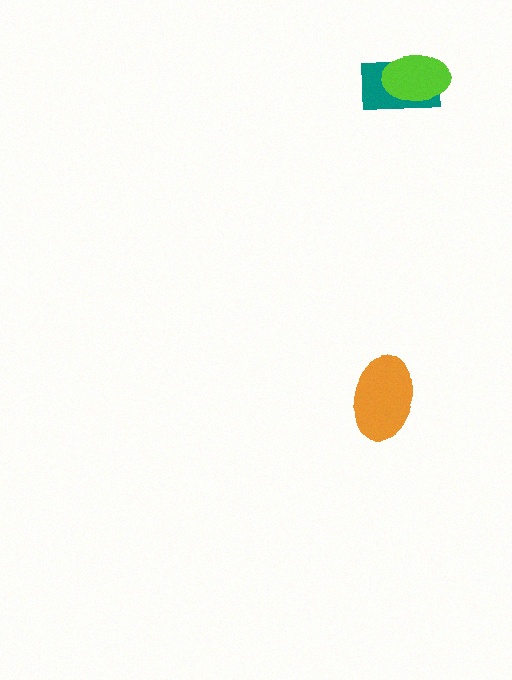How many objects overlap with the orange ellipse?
0 objects overlap with the orange ellipse.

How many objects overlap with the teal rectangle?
1 object overlaps with the teal rectangle.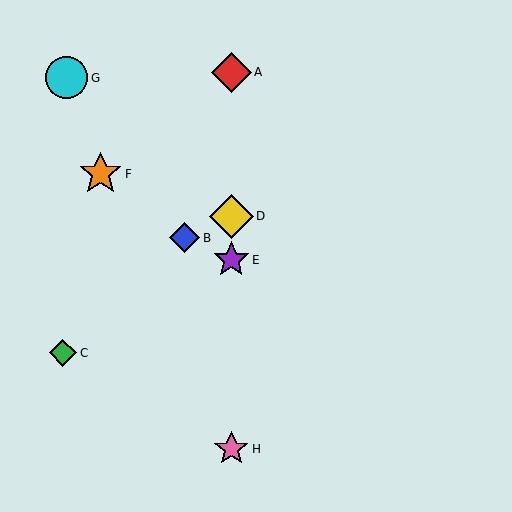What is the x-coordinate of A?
Object A is at x≈231.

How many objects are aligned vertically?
4 objects (A, D, E, H) are aligned vertically.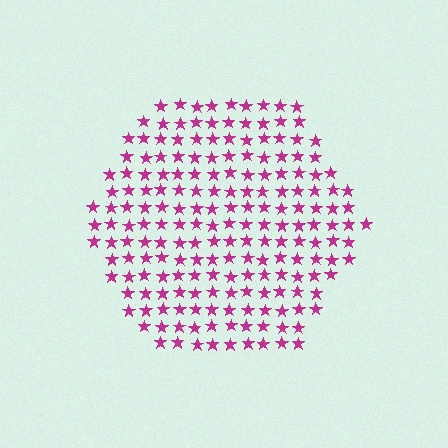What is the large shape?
The large shape is a hexagon.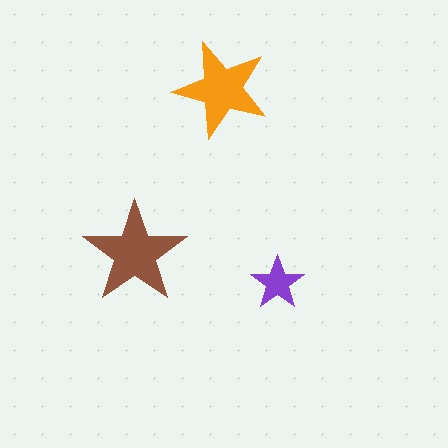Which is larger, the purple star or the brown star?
The brown one.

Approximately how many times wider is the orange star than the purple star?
About 2 times wider.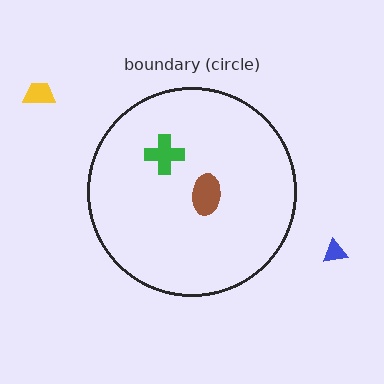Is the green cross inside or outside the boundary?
Inside.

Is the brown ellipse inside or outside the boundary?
Inside.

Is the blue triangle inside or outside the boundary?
Outside.